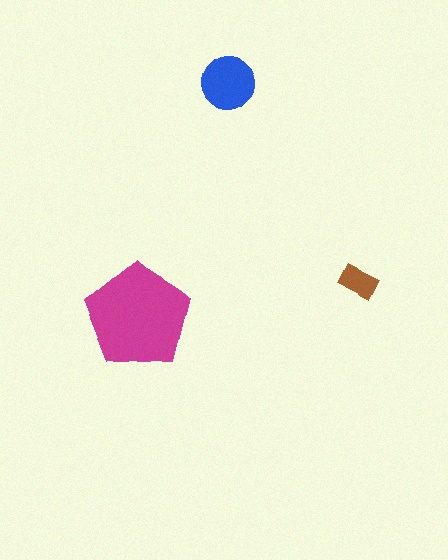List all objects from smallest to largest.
The brown rectangle, the blue circle, the magenta pentagon.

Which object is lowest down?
The magenta pentagon is bottommost.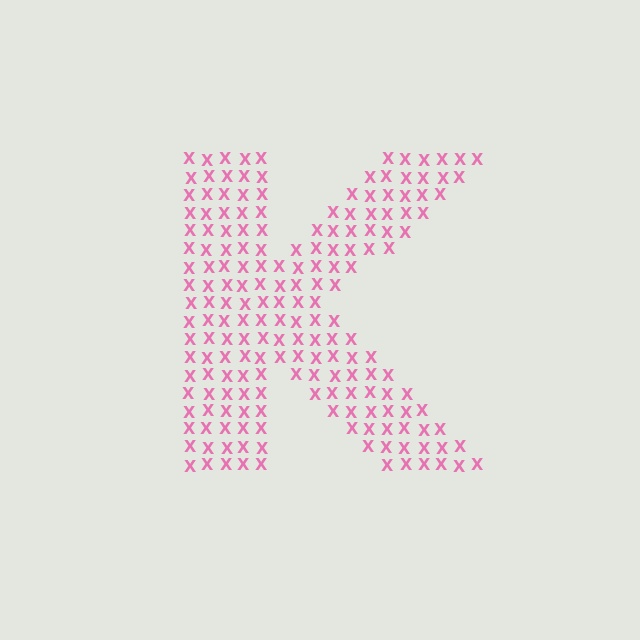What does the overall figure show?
The overall figure shows the letter K.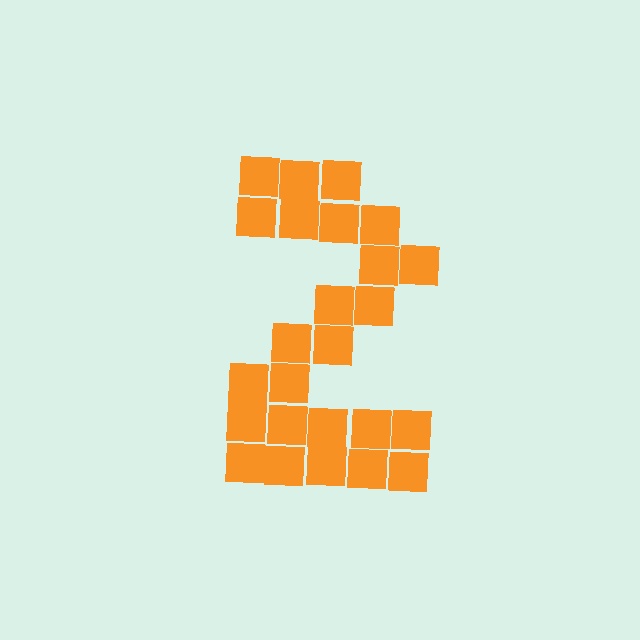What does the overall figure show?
The overall figure shows the digit 2.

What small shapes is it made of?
It is made of small squares.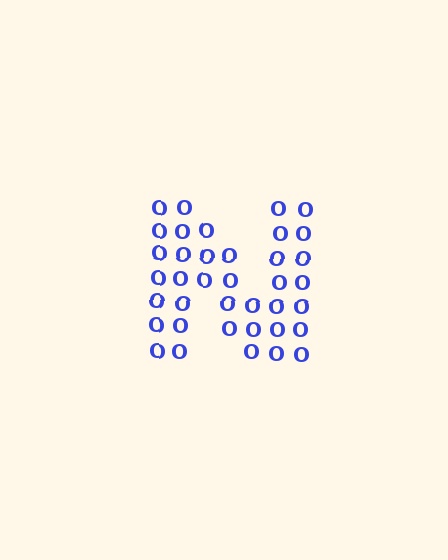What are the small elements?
The small elements are letter O's.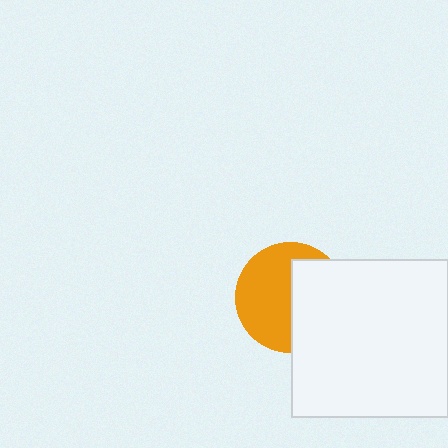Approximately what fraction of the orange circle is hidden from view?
Roughly 44% of the orange circle is hidden behind the white square.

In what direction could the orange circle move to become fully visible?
The orange circle could move left. That would shift it out from behind the white square entirely.